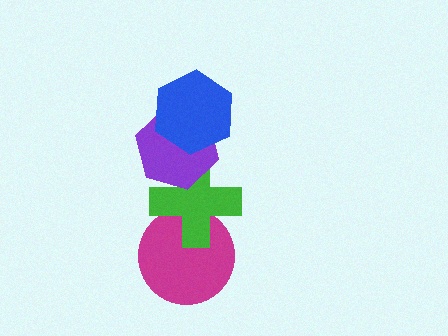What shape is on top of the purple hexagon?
The blue hexagon is on top of the purple hexagon.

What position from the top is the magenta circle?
The magenta circle is 4th from the top.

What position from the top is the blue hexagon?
The blue hexagon is 1st from the top.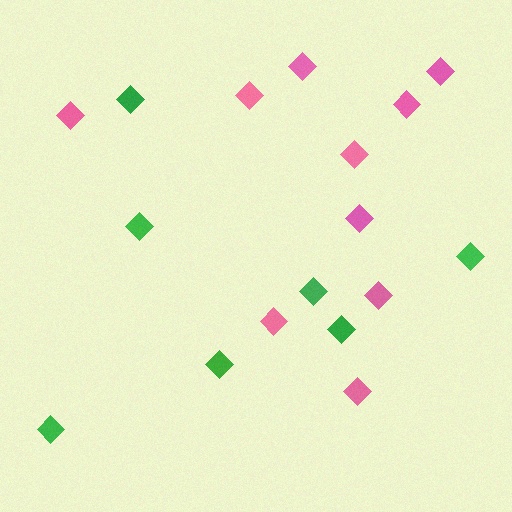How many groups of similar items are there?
There are 2 groups: one group of pink diamonds (10) and one group of green diamonds (7).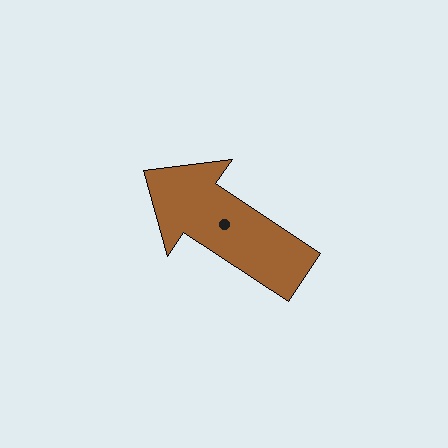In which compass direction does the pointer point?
Northwest.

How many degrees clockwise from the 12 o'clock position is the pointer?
Approximately 304 degrees.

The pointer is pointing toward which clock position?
Roughly 10 o'clock.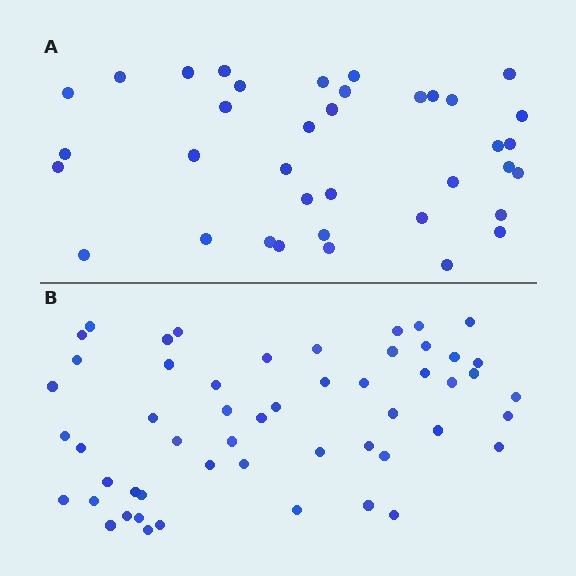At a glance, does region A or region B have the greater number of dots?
Region B (the bottom region) has more dots.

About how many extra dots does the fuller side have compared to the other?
Region B has approximately 15 more dots than region A.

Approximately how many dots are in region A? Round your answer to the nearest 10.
About 40 dots. (The exact count is 37, which rounds to 40.)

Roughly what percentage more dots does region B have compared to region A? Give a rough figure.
About 45% more.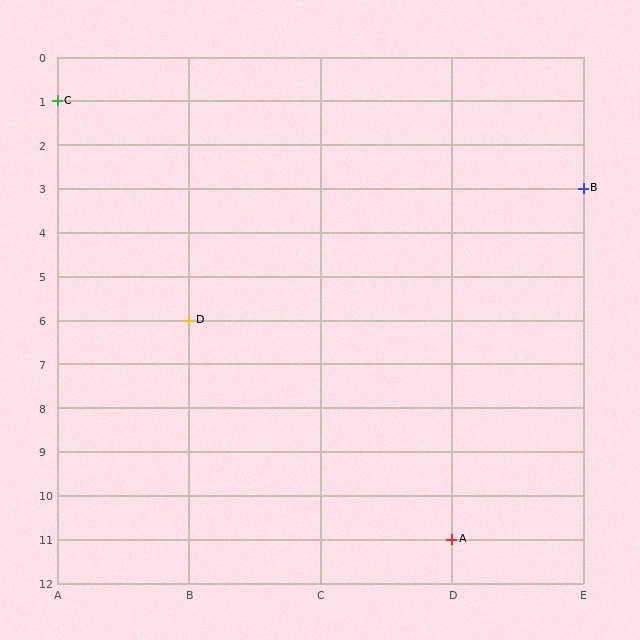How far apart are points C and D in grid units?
Points C and D are 1 column and 5 rows apart (about 5.1 grid units diagonally).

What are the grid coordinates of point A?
Point A is at grid coordinates (D, 11).